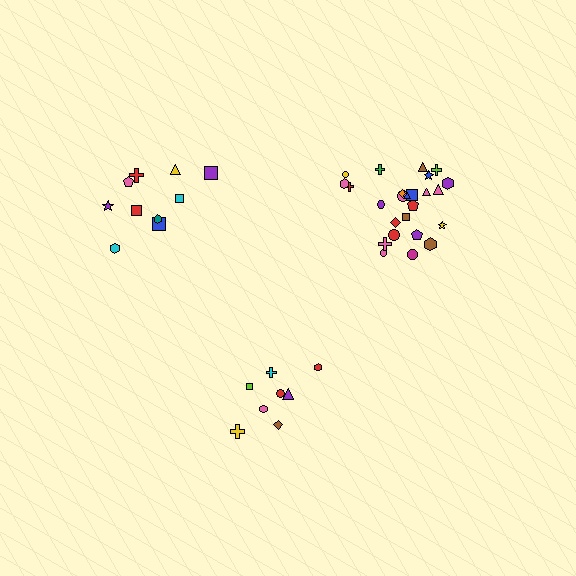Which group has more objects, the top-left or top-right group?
The top-right group.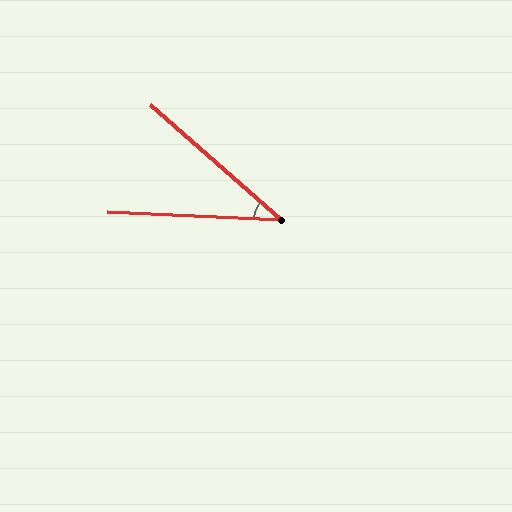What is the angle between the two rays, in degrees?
Approximately 39 degrees.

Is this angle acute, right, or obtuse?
It is acute.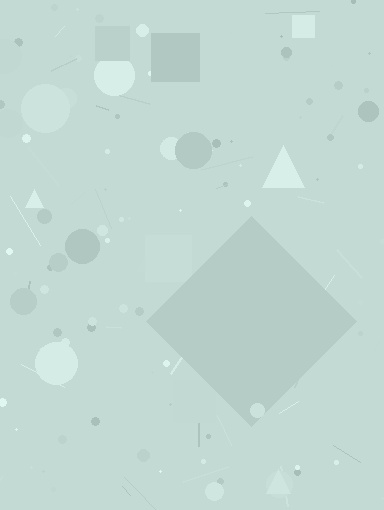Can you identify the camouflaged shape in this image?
The camouflaged shape is a diamond.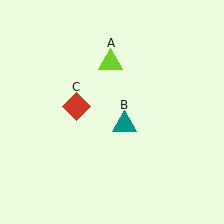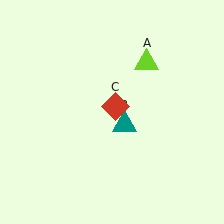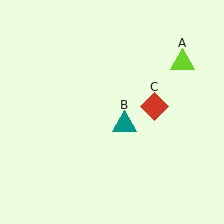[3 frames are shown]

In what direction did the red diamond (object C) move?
The red diamond (object C) moved right.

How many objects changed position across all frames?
2 objects changed position: lime triangle (object A), red diamond (object C).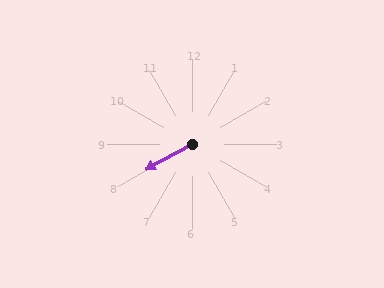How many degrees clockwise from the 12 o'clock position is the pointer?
Approximately 242 degrees.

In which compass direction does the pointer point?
Southwest.